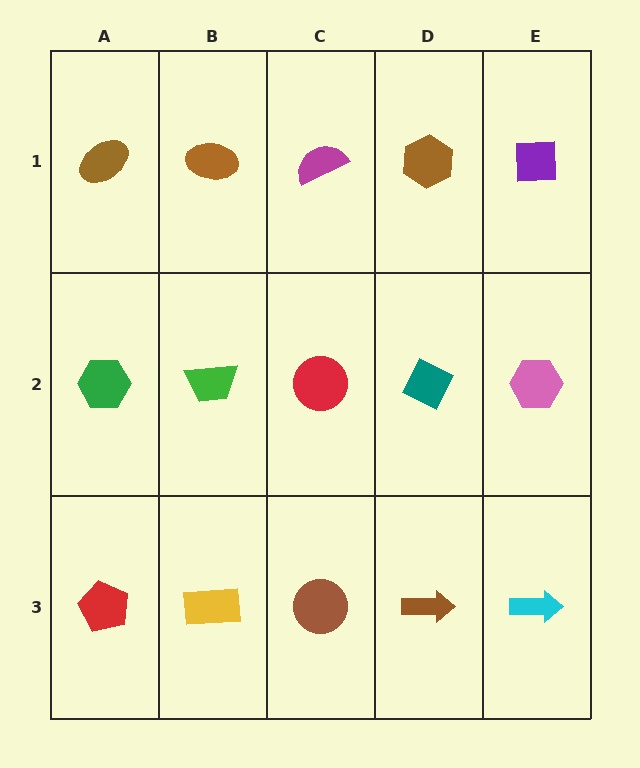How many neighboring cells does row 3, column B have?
3.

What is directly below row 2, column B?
A yellow rectangle.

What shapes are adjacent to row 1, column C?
A red circle (row 2, column C), a brown ellipse (row 1, column B), a brown hexagon (row 1, column D).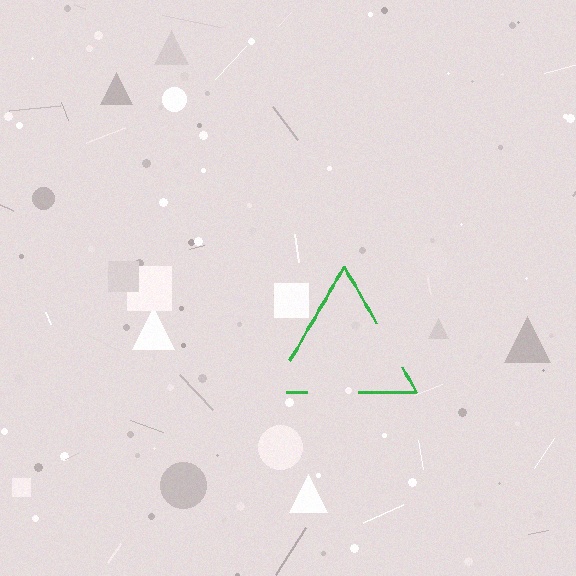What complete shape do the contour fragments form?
The contour fragments form a triangle.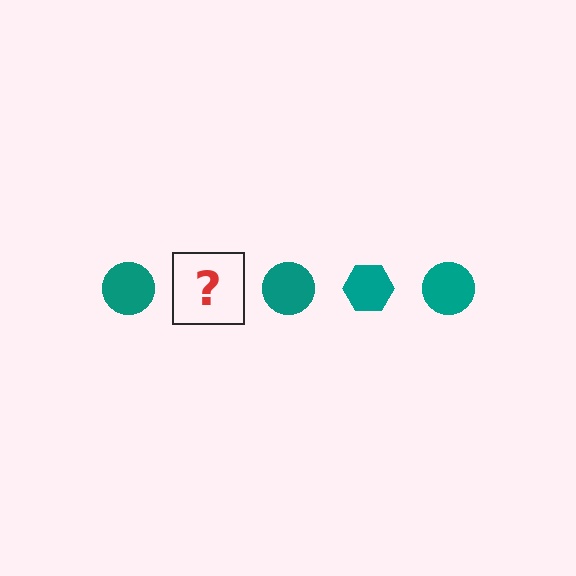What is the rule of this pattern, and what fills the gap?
The rule is that the pattern cycles through circle, hexagon shapes in teal. The gap should be filled with a teal hexagon.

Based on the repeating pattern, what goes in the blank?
The blank should be a teal hexagon.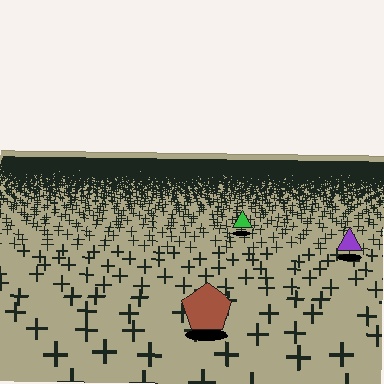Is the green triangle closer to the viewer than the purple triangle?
No. The purple triangle is closer — you can tell from the texture gradient: the ground texture is coarser near it.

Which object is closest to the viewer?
The brown pentagon is closest. The texture marks near it are larger and more spread out.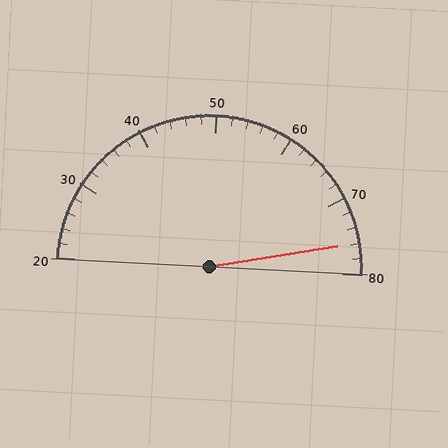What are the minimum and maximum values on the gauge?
The gauge ranges from 20 to 80.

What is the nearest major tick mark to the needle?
The nearest major tick mark is 80.